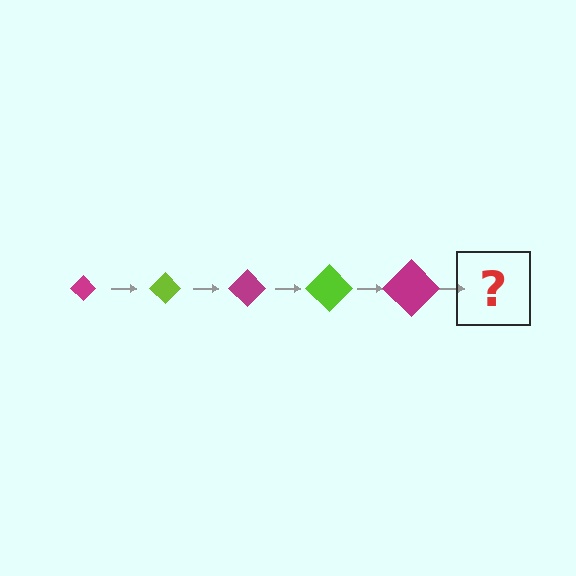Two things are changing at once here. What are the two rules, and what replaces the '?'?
The two rules are that the diamond grows larger each step and the color cycles through magenta and lime. The '?' should be a lime diamond, larger than the previous one.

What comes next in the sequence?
The next element should be a lime diamond, larger than the previous one.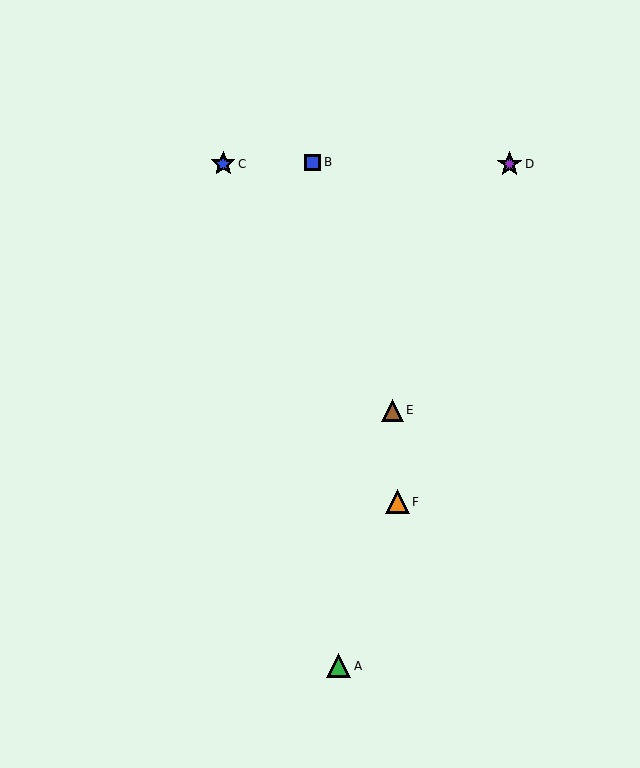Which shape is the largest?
The purple star (labeled D) is the largest.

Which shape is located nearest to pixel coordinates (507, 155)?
The purple star (labeled D) at (510, 164) is nearest to that location.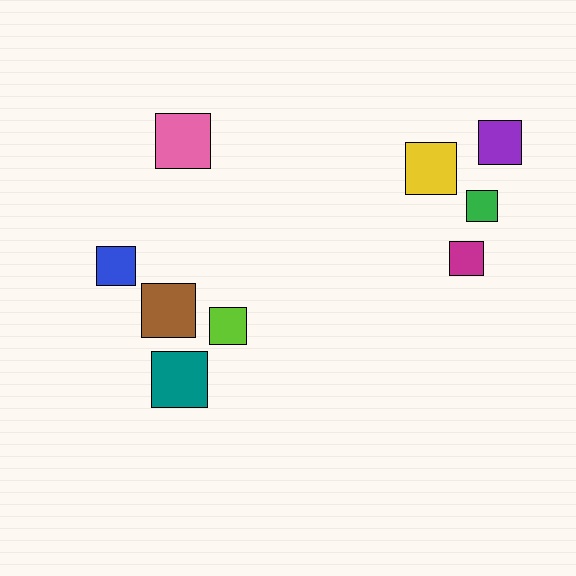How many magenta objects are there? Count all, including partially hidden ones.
There is 1 magenta object.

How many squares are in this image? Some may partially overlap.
There are 9 squares.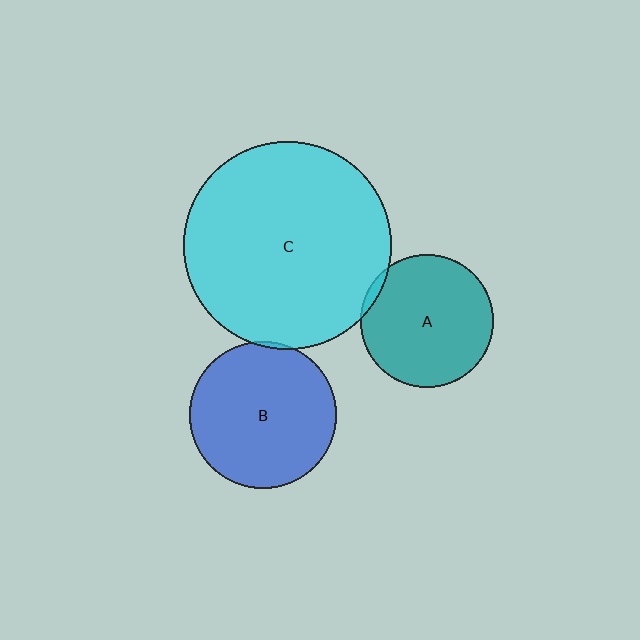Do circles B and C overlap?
Yes.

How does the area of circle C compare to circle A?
Approximately 2.4 times.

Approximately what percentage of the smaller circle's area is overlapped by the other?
Approximately 5%.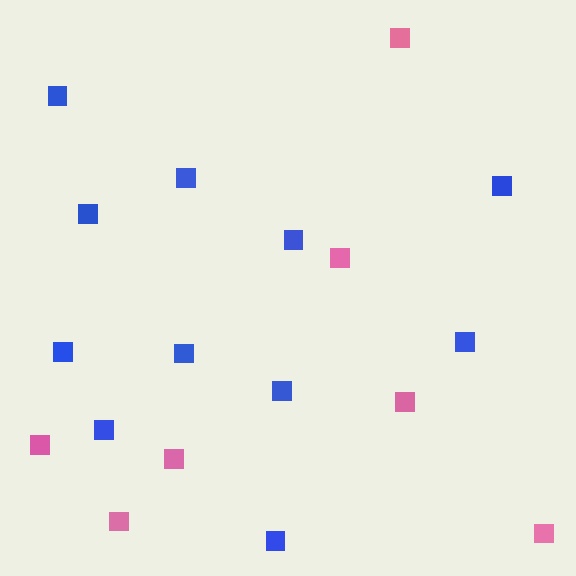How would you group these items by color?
There are 2 groups: one group of blue squares (11) and one group of pink squares (7).